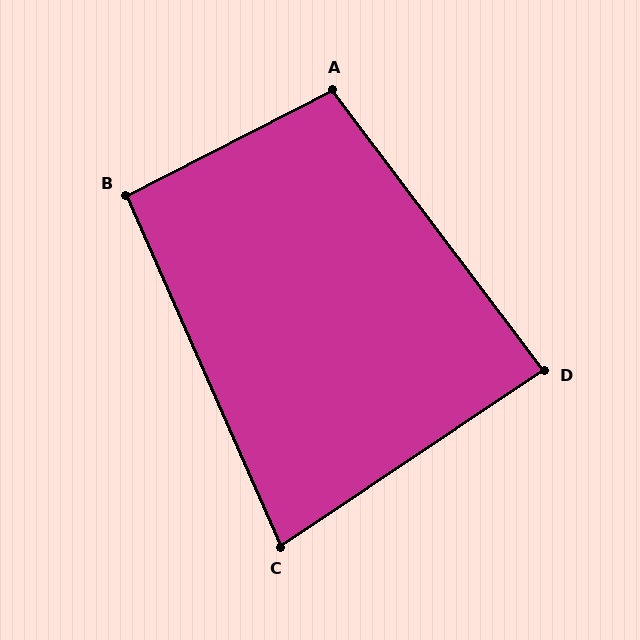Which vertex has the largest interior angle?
A, at approximately 100 degrees.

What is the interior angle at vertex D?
Approximately 87 degrees (approximately right).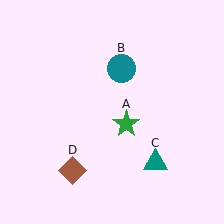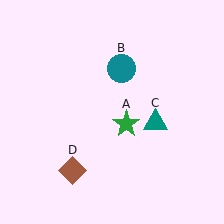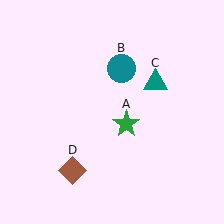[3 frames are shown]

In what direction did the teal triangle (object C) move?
The teal triangle (object C) moved up.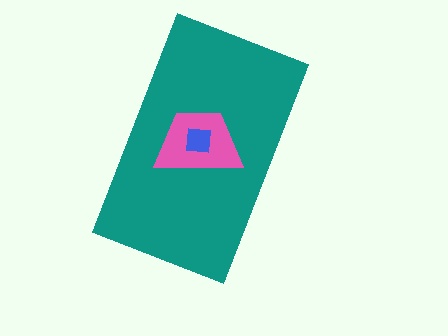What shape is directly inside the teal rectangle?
The pink trapezoid.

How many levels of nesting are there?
3.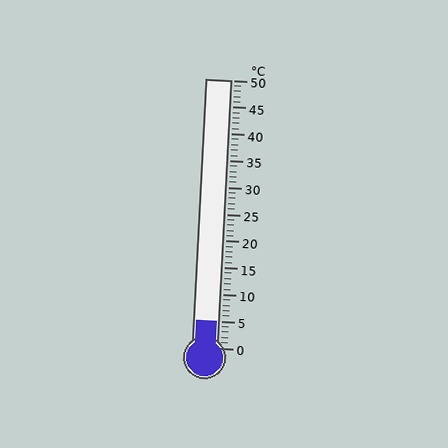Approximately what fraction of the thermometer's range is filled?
The thermometer is filled to approximately 10% of its range.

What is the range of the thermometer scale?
The thermometer scale ranges from 0°C to 50°C.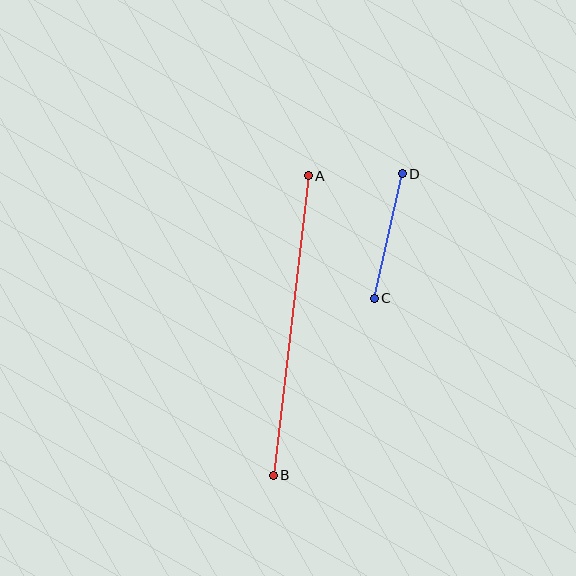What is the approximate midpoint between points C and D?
The midpoint is at approximately (388, 236) pixels.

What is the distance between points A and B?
The distance is approximately 302 pixels.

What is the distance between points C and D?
The distance is approximately 128 pixels.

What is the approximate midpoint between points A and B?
The midpoint is at approximately (291, 326) pixels.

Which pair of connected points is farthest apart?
Points A and B are farthest apart.